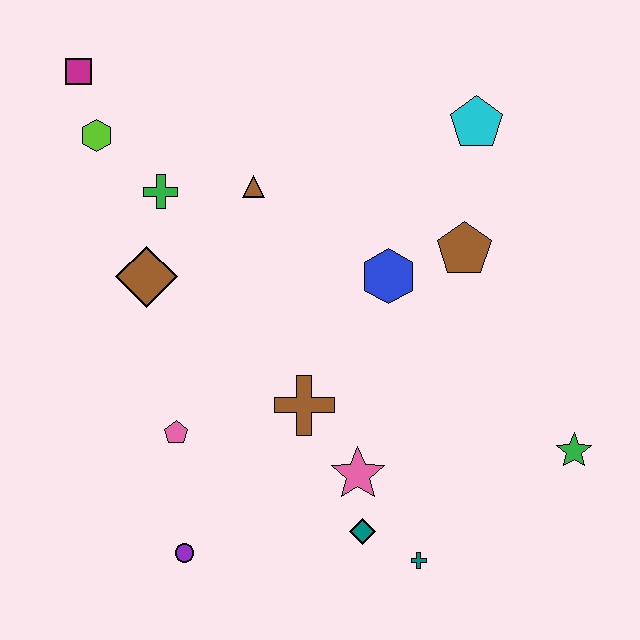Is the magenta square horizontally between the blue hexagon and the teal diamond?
No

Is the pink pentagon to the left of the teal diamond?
Yes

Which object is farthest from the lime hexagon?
The green star is farthest from the lime hexagon.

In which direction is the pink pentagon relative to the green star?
The pink pentagon is to the left of the green star.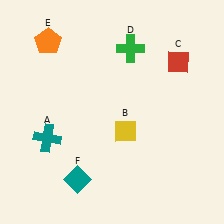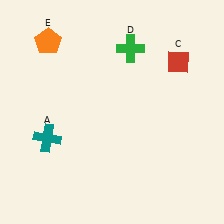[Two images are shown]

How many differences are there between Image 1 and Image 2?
There are 2 differences between the two images.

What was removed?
The yellow diamond (B), the teal diamond (F) were removed in Image 2.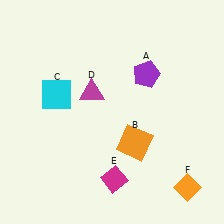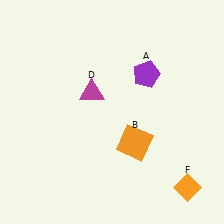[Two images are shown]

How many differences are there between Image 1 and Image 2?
There are 2 differences between the two images.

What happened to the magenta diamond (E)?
The magenta diamond (E) was removed in Image 2. It was in the bottom-right area of Image 1.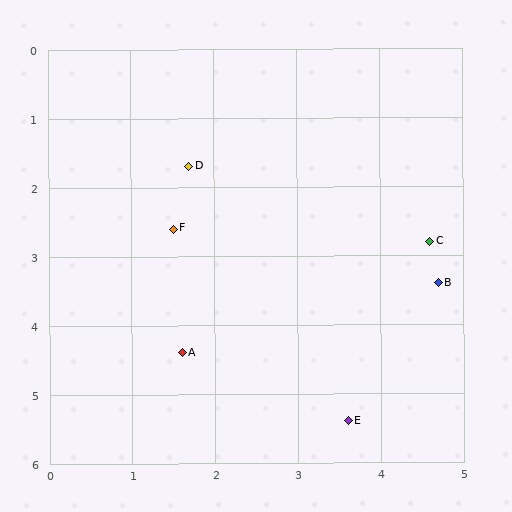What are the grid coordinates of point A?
Point A is at approximately (1.6, 4.4).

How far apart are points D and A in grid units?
Points D and A are about 2.7 grid units apart.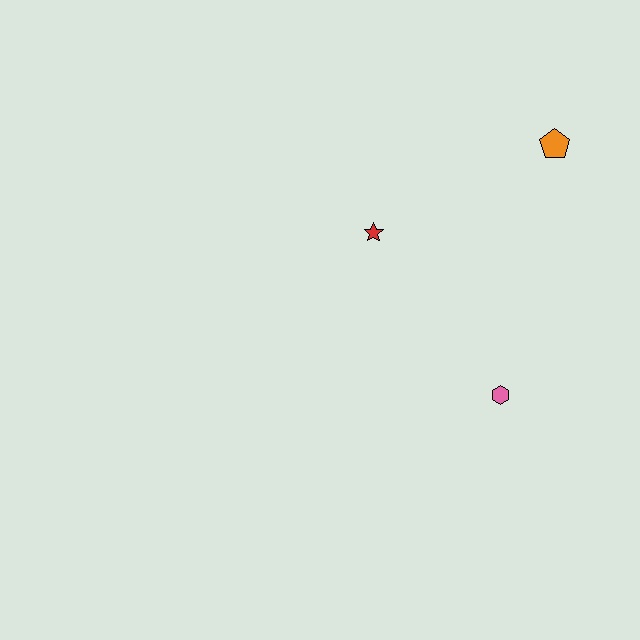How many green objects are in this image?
There are no green objects.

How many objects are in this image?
There are 3 objects.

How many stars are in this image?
There is 1 star.